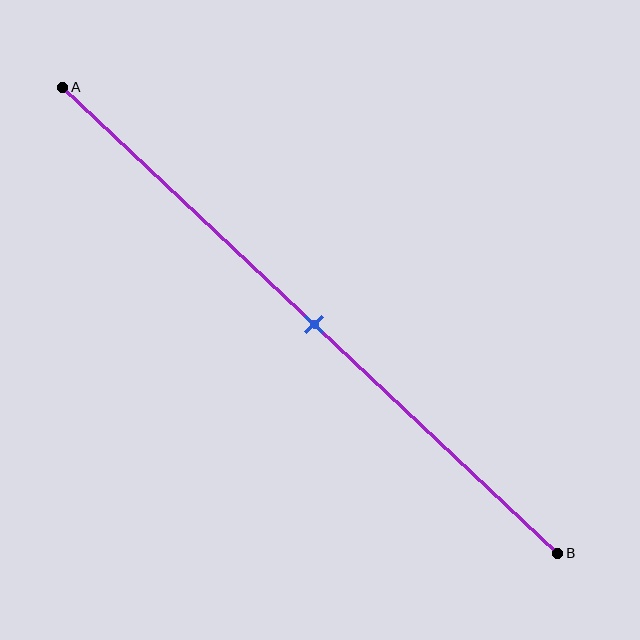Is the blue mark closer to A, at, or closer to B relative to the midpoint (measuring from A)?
The blue mark is approximately at the midpoint of segment AB.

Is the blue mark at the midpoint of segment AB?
Yes, the mark is approximately at the midpoint.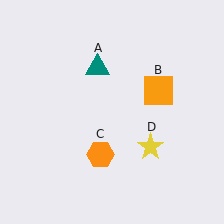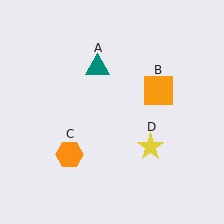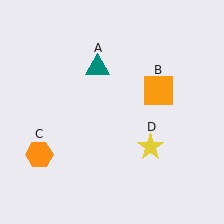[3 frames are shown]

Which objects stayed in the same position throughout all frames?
Teal triangle (object A) and orange square (object B) and yellow star (object D) remained stationary.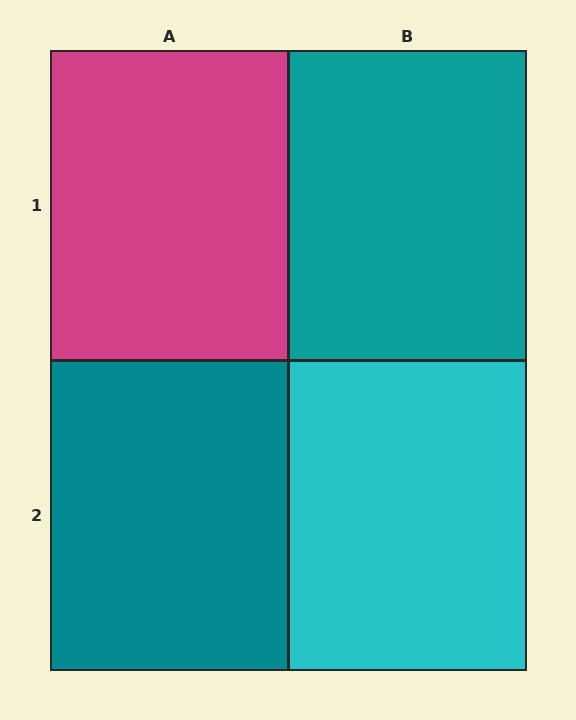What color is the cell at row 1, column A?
Magenta.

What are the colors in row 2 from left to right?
Teal, cyan.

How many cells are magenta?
1 cell is magenta.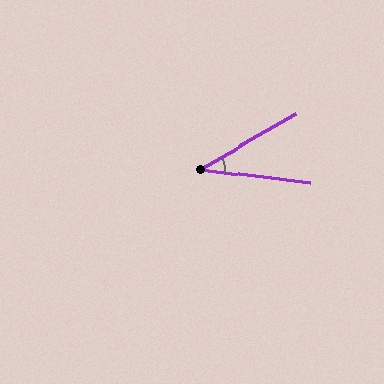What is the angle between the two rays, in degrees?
Approximately 36 degrees.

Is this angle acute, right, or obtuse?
It is acute.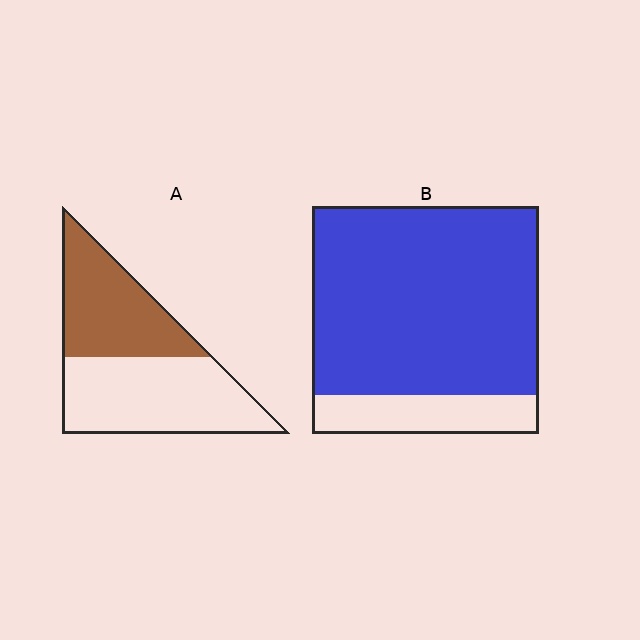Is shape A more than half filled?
No.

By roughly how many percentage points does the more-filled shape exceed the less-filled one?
By roughly 40 percentage points (B over A).